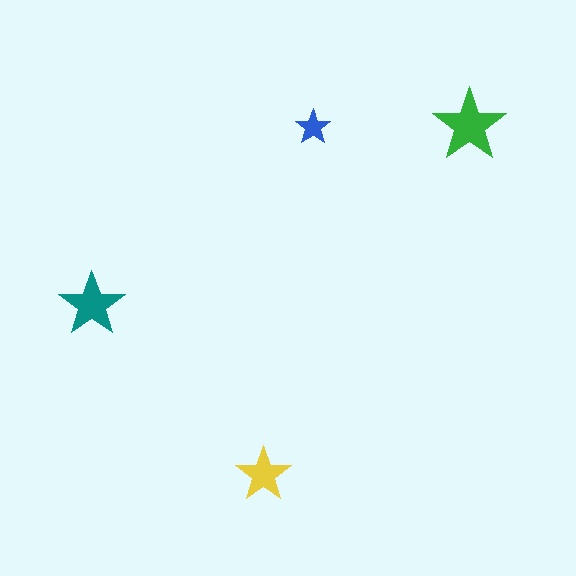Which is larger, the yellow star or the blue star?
The yellow one.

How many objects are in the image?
There are 4 objects in the image.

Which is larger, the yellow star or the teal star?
The teal one.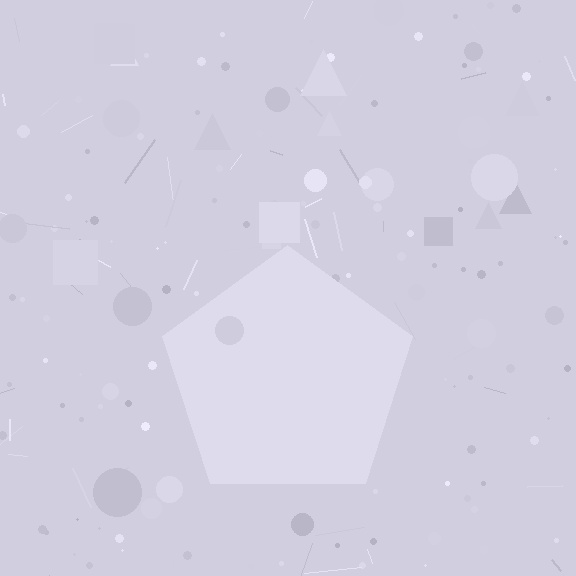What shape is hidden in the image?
A pentagon is hidden in the image.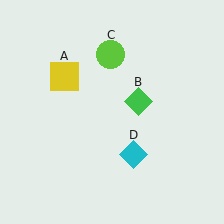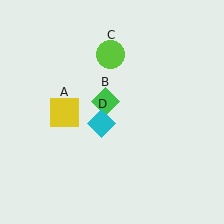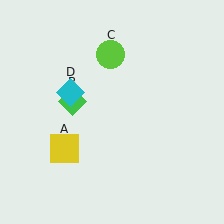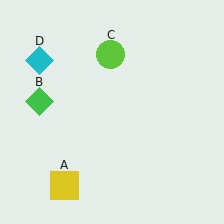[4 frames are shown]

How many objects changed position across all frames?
3 objects changed position: yellow square (object A), green diamond (object B), cyan diamond (object D).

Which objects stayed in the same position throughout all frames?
Lime circle (object C) remained stationary.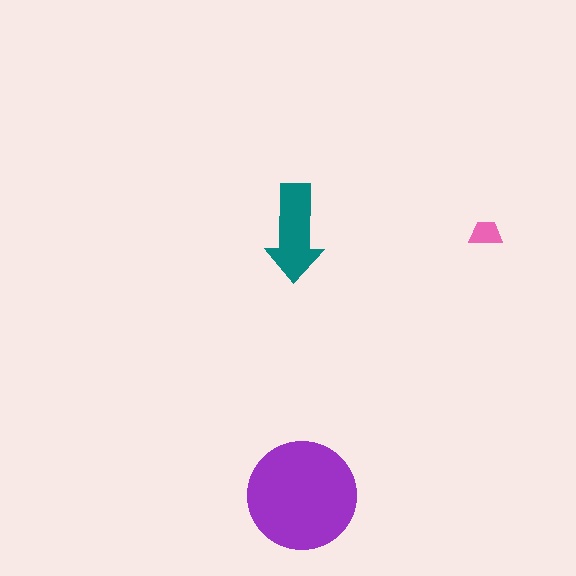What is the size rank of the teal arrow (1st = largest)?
2nd.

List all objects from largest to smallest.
The purple circle, the teal arrow, the pink trapezoid.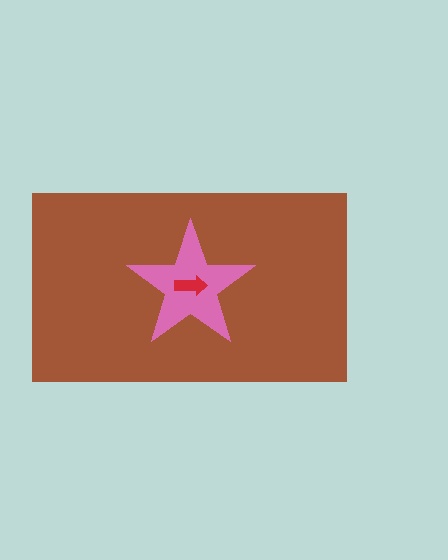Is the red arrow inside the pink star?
Yes.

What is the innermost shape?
The red arrow.